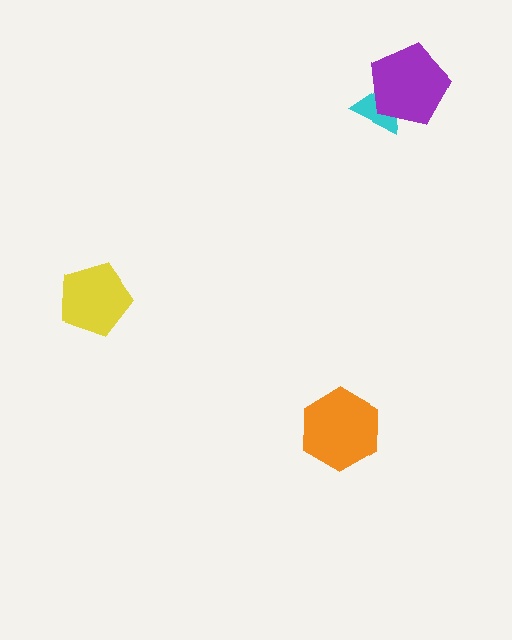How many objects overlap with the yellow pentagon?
0 objects overlap with the yellow pentagon.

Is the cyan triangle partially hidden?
Yes, it is partially covered by another shape.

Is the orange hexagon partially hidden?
No, no other shape covers it.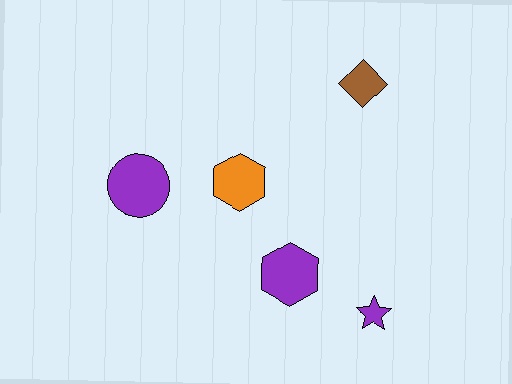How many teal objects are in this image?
There are no teal objects.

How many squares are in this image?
There are no squares.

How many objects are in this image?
There are 5 objects.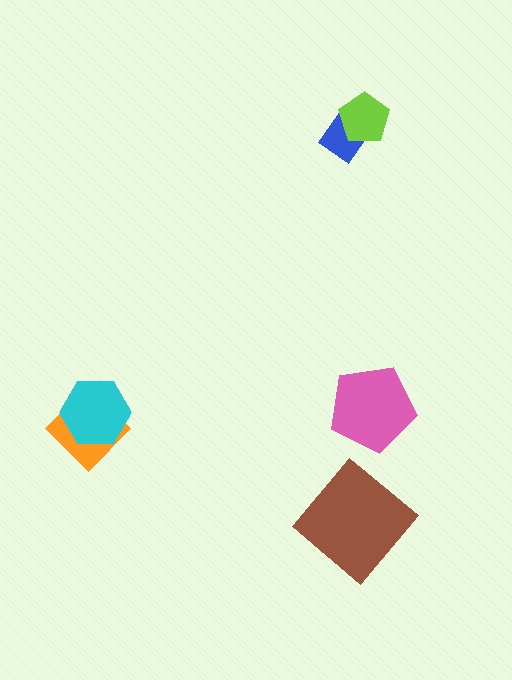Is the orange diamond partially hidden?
Yes, it is partially covered by another shape.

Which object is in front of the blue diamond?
The lime pentagon is in front of the blue diamond.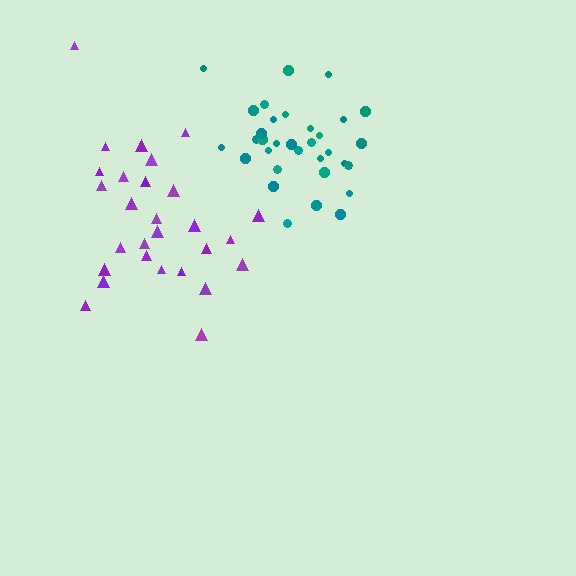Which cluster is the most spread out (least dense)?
Purple.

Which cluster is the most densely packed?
Teal.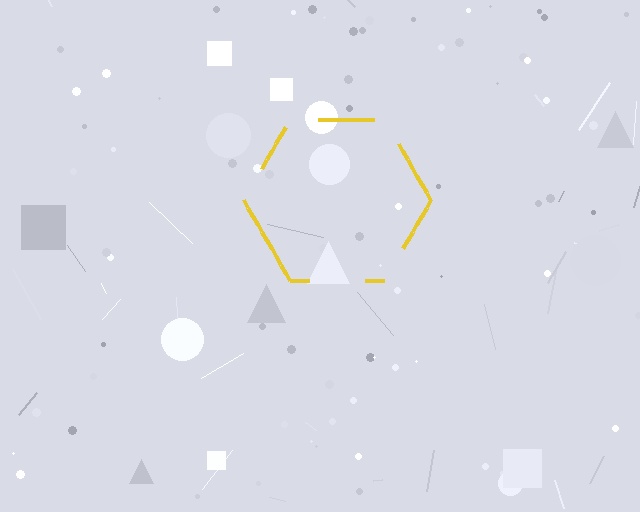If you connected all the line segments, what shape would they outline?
They would outline a hexagon.